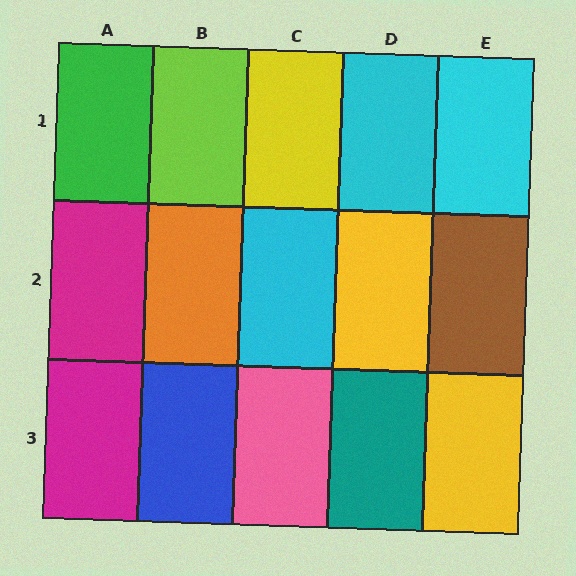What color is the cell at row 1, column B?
Lime.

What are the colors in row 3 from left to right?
Magenta, blue, pink, teal, yellow.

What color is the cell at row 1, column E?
Cyan.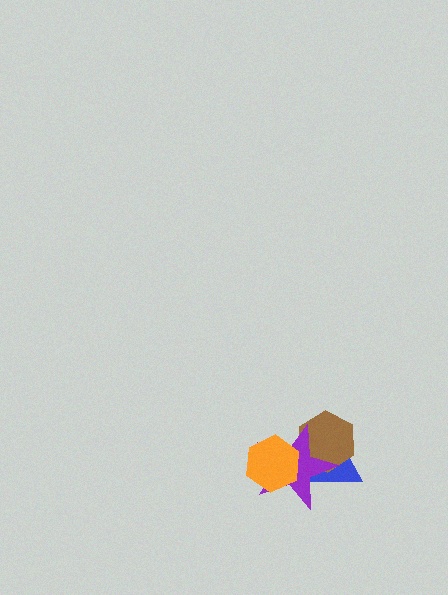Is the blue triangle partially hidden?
Yes, it is partially covered by another shape.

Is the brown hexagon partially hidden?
Yes, it is partially covered by another shape.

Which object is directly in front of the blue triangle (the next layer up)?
The brown hexagon is directly in front of the blue triangle.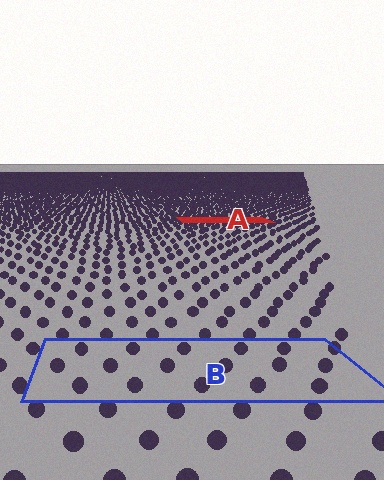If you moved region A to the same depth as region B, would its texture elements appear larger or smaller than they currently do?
They would appear larger. At a closer depth, the same texture elements are projected at a bigger on-screen size.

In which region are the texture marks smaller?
The texture marks are smaller in region A, because it is farther away.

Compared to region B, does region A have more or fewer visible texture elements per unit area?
Region A has more texture elements per unit area — they are packed more densely because it is farther away.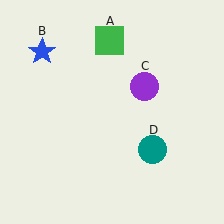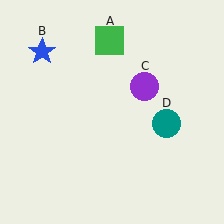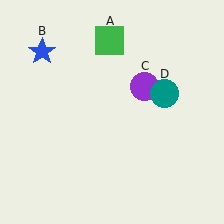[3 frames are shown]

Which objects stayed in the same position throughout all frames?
Green square (object A) and blue star (object B) and purple circle (object C) remained stationary.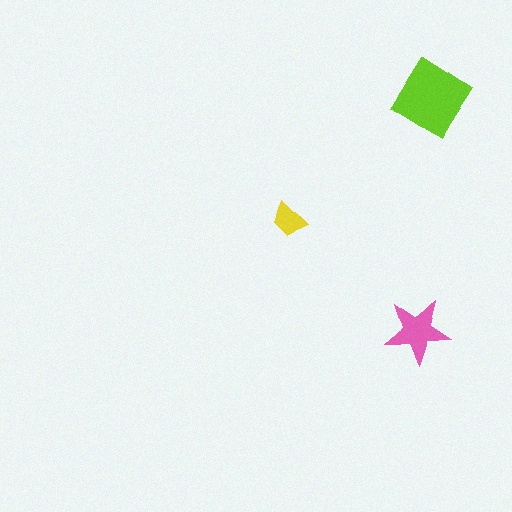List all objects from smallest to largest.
The yellow trapezoid, the pink star, the lime diamond.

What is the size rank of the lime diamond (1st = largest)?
1st.